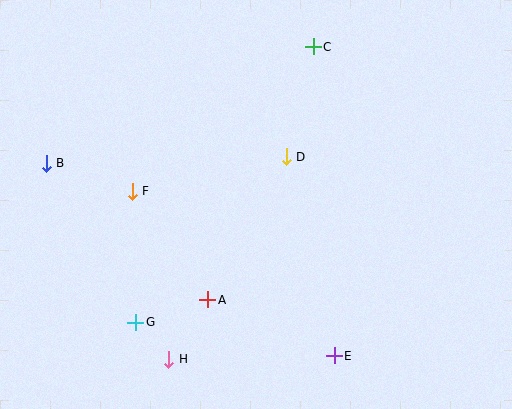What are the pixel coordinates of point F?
Point F is at (132, 191).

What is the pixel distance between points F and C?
The distance between F and C is 232 pixels.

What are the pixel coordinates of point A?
Point A is at (208, 300).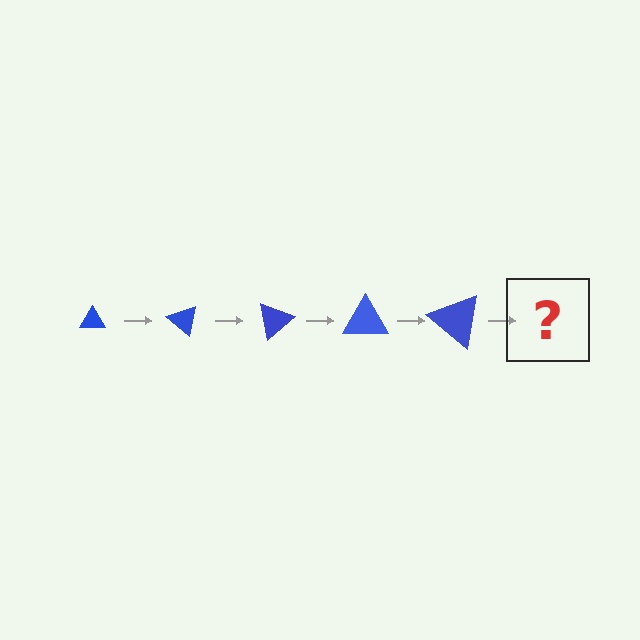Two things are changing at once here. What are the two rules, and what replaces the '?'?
The two rules are that the triangle grows larger each step and it rotates 40 degrees each step. The '?' should be a triangle, larger than the previous one and rotated 200 degrees from the start.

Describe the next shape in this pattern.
It should be a triangle, larger than the previous one and rotated 200 degrees from the start.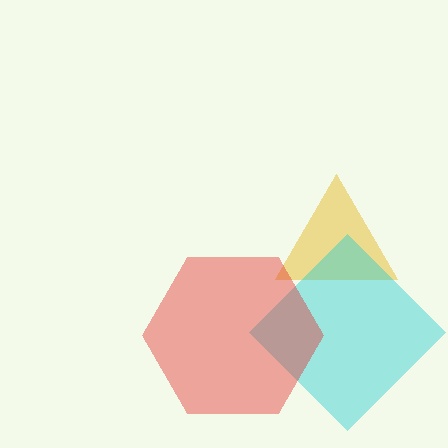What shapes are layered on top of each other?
The layered shapes are: a yellow triangle, a cyan diamond, a red hexagon.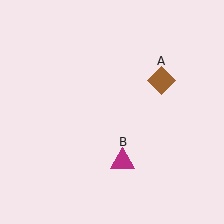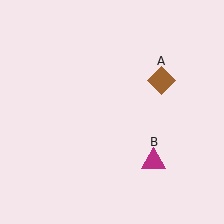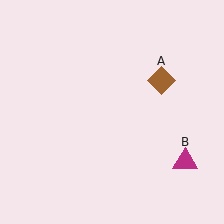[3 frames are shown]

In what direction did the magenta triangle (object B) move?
The magenta triangle (object B) moved right.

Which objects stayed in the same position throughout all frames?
Brown diamond (object A) remained stationary.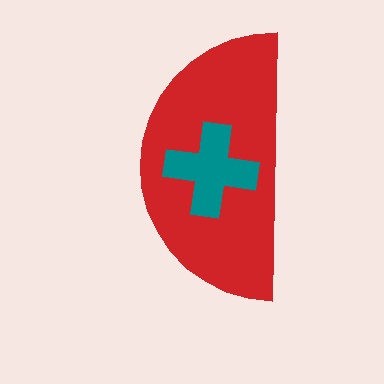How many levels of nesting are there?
2.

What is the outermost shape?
The red semicircle.